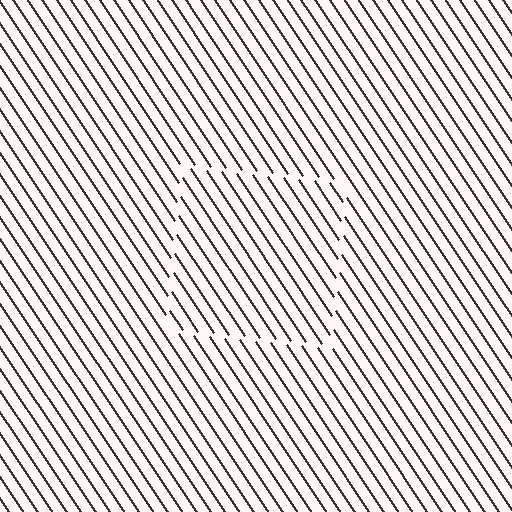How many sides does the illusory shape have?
4 sides — the line-ends trace a square.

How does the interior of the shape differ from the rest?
The interior of the shape contains the same grating, shifted by half a period — the contour is defined by the phase discontinuity where line-ends from the inner and outer gratings abut.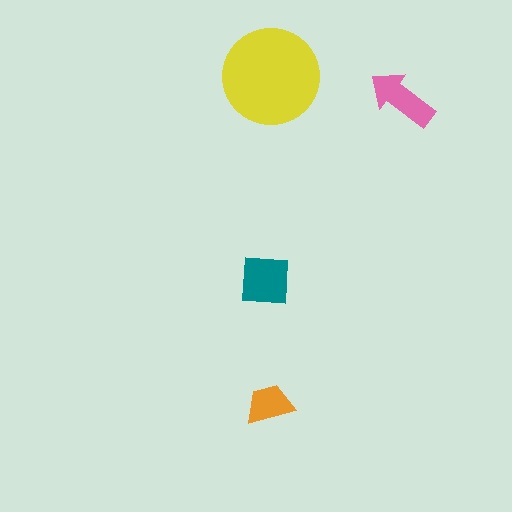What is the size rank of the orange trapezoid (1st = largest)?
4th.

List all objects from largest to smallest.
The yellow circle, the teal square, the pink arrow, the orange trapezoid.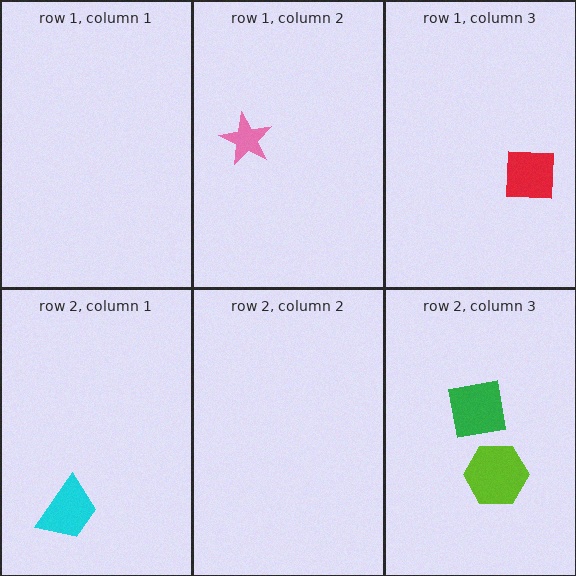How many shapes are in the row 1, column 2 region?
1.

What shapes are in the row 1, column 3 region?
The red square.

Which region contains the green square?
The row 2, column 3 region.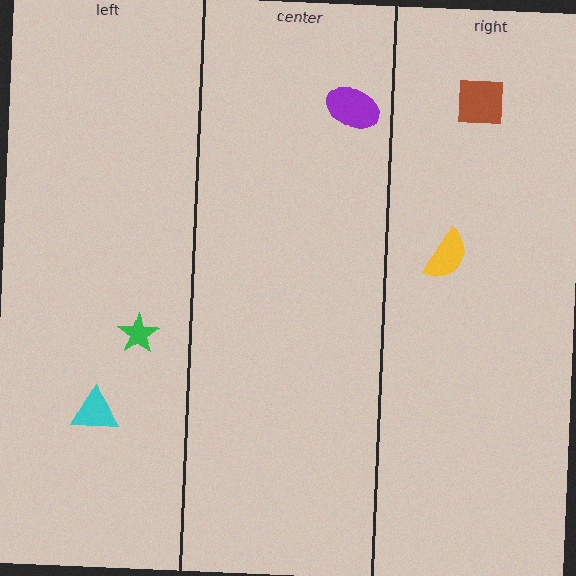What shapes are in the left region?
The cyan triangle, the green star.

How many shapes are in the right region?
2.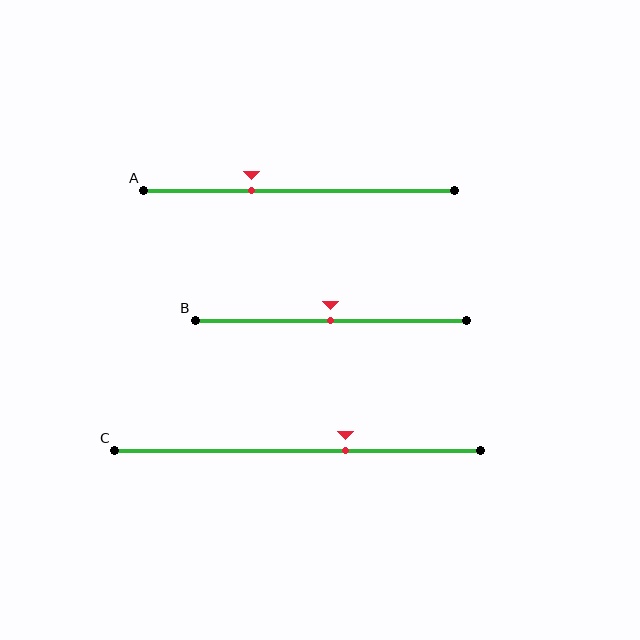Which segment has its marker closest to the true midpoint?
Segment B has its marker closest to the true midpoint.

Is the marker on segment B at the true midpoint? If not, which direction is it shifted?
Yes, the marker on segment B is at the true midpoint.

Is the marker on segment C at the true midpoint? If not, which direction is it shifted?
No, the marker on segment C is shifted to the right by about 13% of the segment length.